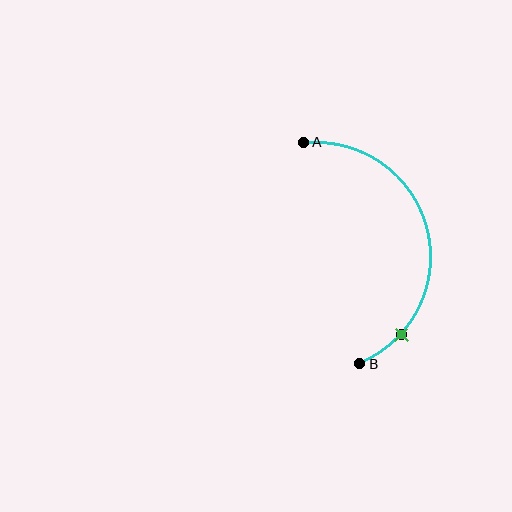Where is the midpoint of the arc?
The arc midpoint is the point on the curve farthest from the straight line joining A and B. It sits to the right of that line.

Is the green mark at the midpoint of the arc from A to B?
No. The green mark lies on the arc but is closer to endpoint B. The arc midpoint would be at the point on the curve equidistant along the arc from both A and B.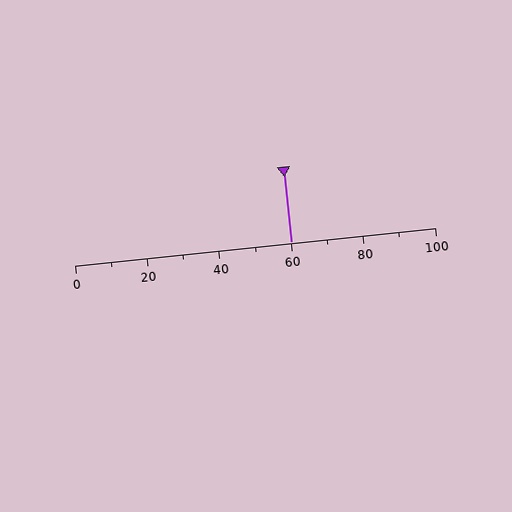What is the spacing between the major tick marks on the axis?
The major ticks are spaced 20 apart.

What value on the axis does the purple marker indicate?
The marker indicates approximately 60.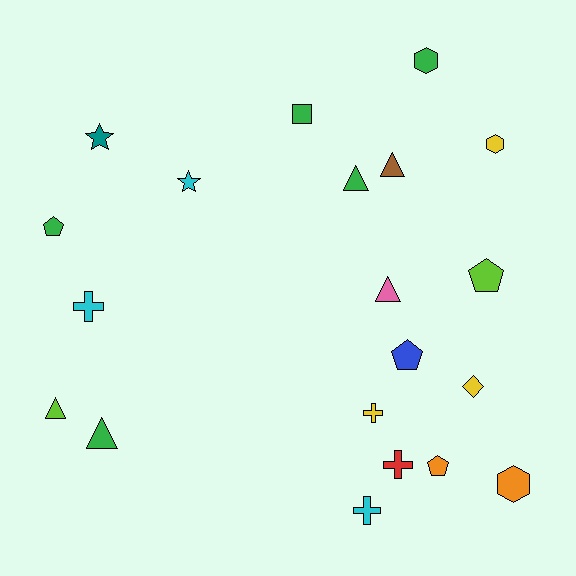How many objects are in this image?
There are 20 objects.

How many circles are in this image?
There are no circles.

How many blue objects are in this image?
There is 1 blue object.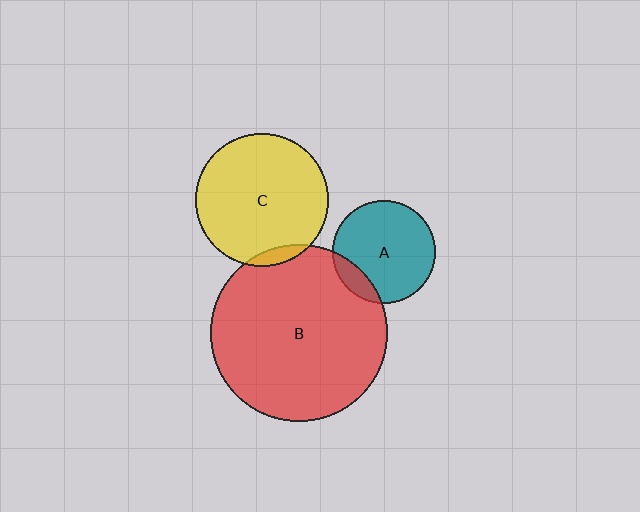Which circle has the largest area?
Circle B (red).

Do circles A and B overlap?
Yes.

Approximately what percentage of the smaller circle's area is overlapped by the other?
Approximately 15%.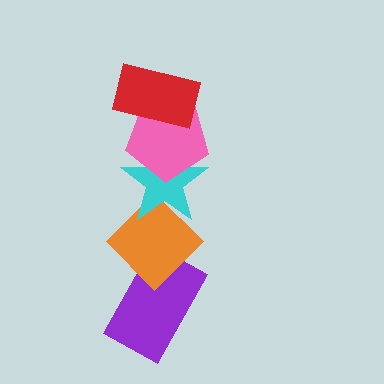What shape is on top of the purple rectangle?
The orange diamond is on top of the purple rectangle.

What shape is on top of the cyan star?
The pink pentagon is on top of the cyan star.